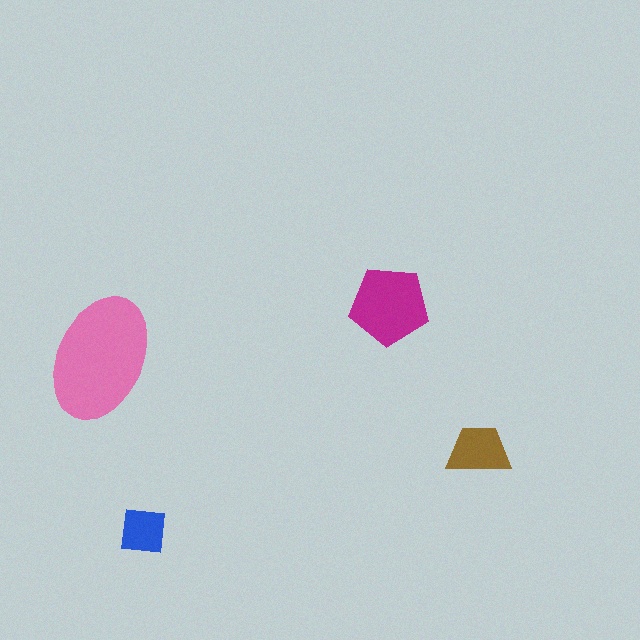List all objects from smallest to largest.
The blue square, the brown trapezoid, the magenta pentagon, the pink ellipse.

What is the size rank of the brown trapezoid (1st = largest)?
3rd.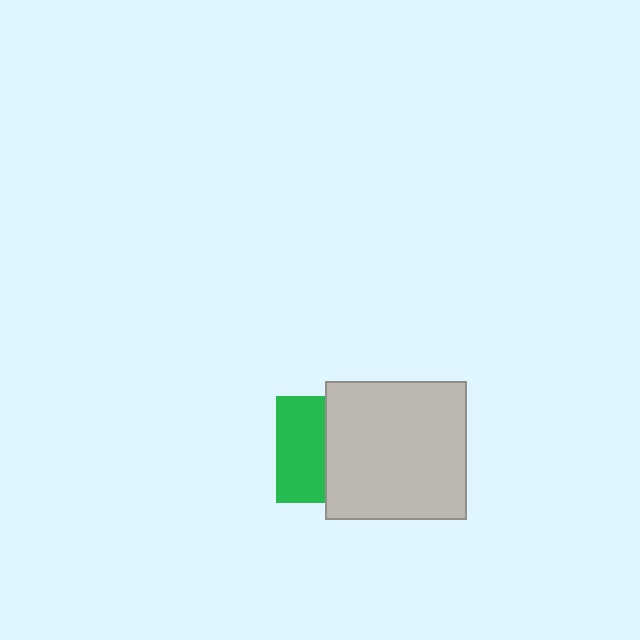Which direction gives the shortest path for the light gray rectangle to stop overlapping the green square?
Moving right gives the shortest separation.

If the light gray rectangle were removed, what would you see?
You would see the complete green square.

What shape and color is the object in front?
The object in front is a light gray rectangle.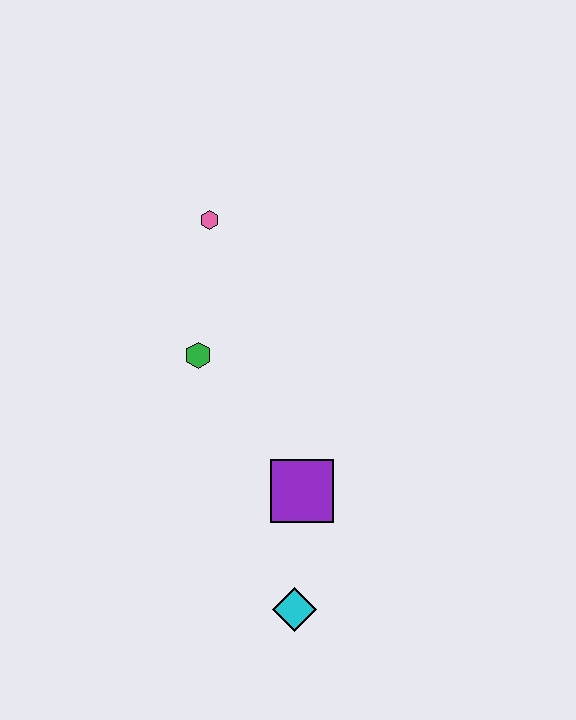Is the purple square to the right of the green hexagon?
Yes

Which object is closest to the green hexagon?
The pink hexagon is closest to the green hexagon.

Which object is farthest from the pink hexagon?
The cyan diamond is farthest from the pink hexagon.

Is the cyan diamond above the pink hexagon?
No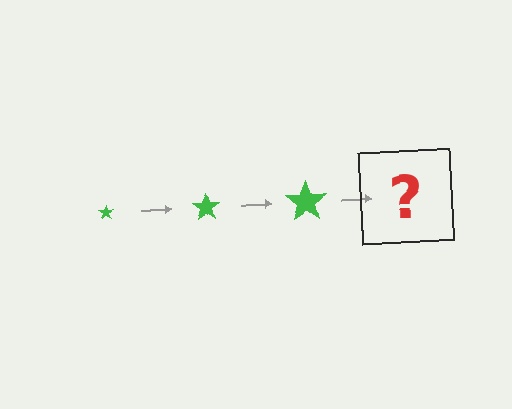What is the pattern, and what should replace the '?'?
The pattern is that the star gets progressively larger each step. The '?' should be a green star, larger than the previous one.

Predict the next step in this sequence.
The next step is a green star, larger than the previous one.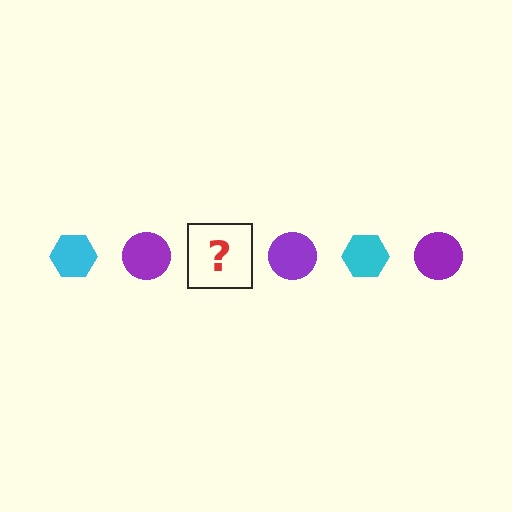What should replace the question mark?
The question mark should be replaced with a cyan hexagon.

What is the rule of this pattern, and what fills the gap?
The rule is that the pattern alternates between cyan hexagon and purple circle. The gap should be filled with a cyan hexagon.